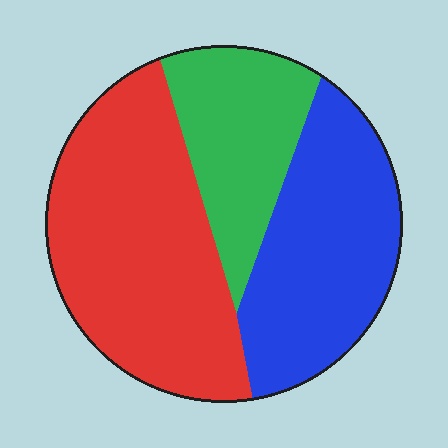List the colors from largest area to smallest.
From largest to smallest: red, blue, green.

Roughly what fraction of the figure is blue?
Blue takes up between a quarter and a half of the figure.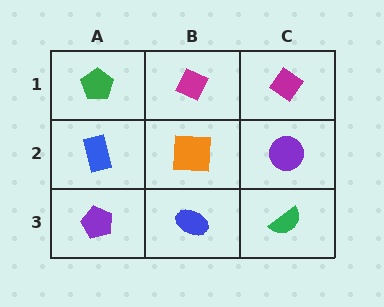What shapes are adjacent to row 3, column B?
An orange square (row 2, column B), a purple pentagon (row 3, column A), a green semicircle (row 3, column C).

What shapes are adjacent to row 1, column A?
A blue rectangle (row 2, column A), a magenta diamond (row 1, column B).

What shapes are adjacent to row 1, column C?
A purple circle (row 2, column C), a magenta diamond (row 1, column B).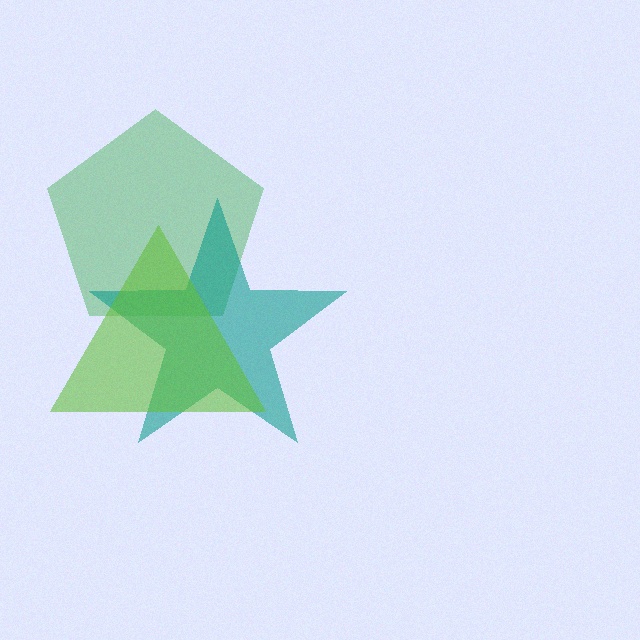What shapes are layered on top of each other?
The layered shapes are: a green pentagon, a teal star, a lime triangle.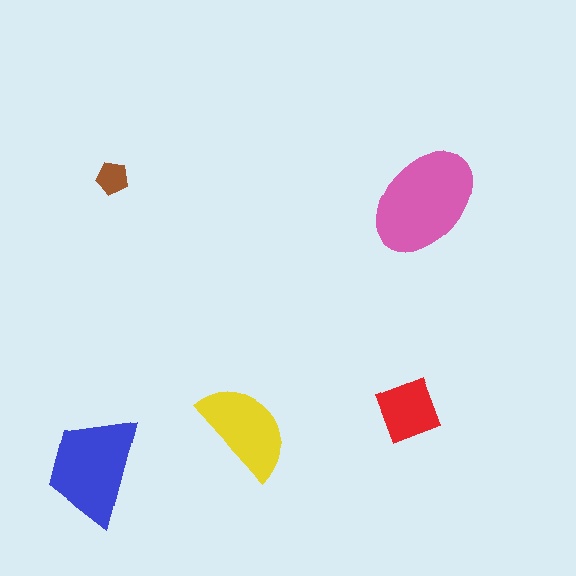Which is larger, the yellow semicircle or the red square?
The yellow semicircle.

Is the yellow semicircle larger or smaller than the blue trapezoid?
Smaller.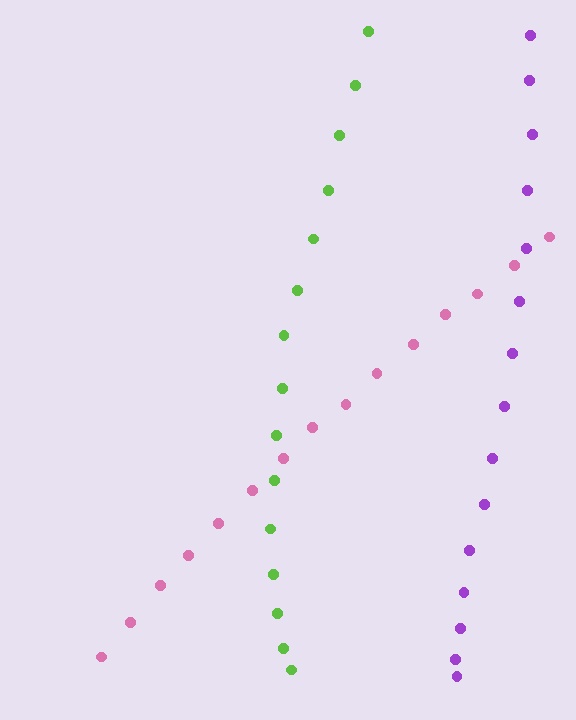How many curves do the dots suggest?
There are 3 distinct paths.